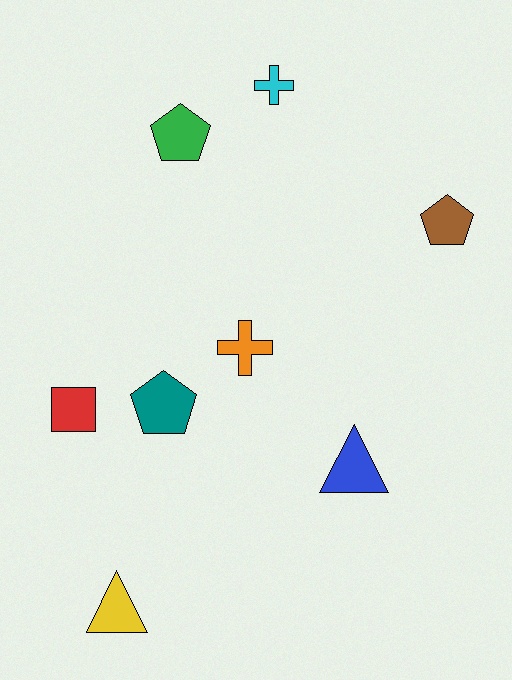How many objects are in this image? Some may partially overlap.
There are 8 objects.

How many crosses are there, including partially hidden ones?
There are 2 crosses.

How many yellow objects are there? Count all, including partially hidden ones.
There is 1 yellow object.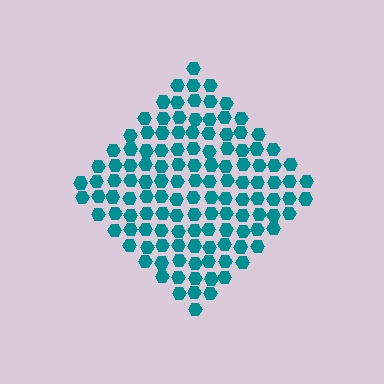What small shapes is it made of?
It is made of small hexagons.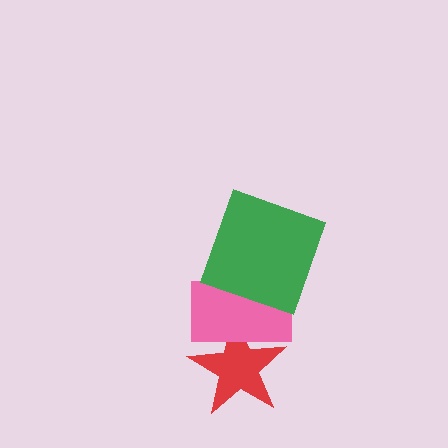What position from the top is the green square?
The green square is 1st from the top.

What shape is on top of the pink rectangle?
The green square is on top of the pink rectangle.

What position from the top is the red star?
The red star is 3rd from the top.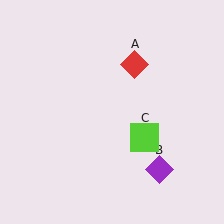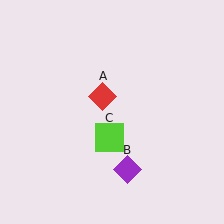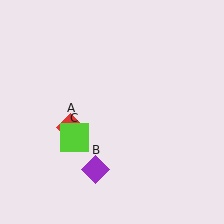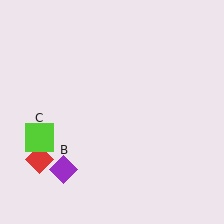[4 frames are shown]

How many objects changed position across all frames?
3 objects changed position: red diamond (object A), purple diamond (object B), lime square (object C).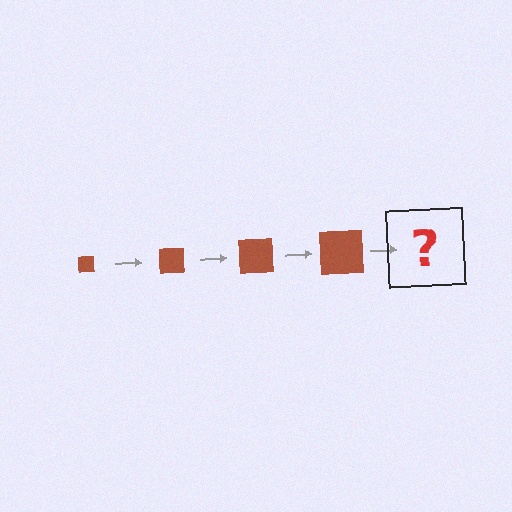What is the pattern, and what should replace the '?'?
The pattern is that the square gets progressively larger each step. The '?' should be a brown square, larger than the previous one.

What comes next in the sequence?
The next element should be a brown square, larger than the previous one.